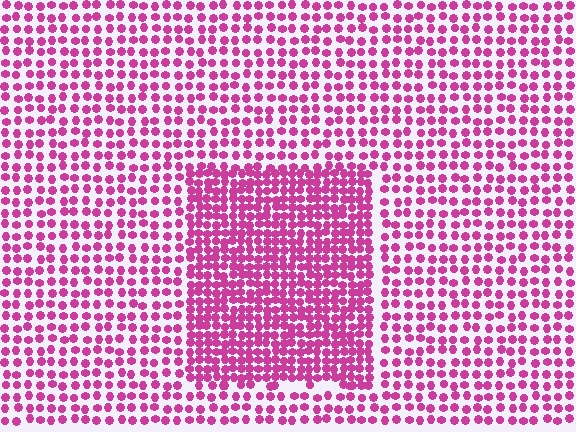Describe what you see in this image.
The image contains small magenta elements arranged at two different densities. A rectangle-shaped region is visible where the elements are more densely packed than the surrounding area.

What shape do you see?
I see a rectangle.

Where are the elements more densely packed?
The elements are more densely packed inside the rectangle boundary.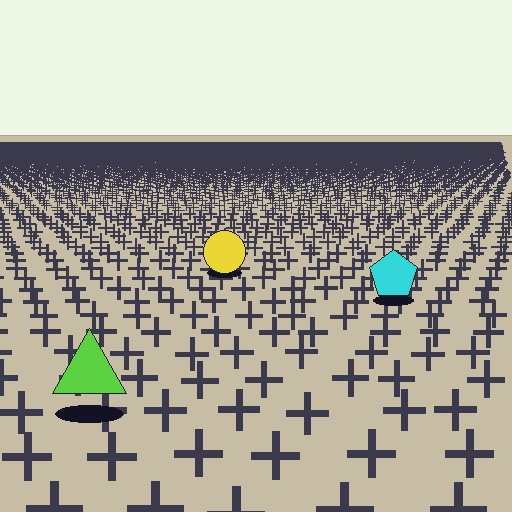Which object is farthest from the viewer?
The yellow circle is farthest from the viewer. It appears smaller and the ground texture around it is denser.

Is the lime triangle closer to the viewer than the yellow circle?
Yes. The lime triangle is closer — you can tell from the texture gradient: the ground texture is coarser near it.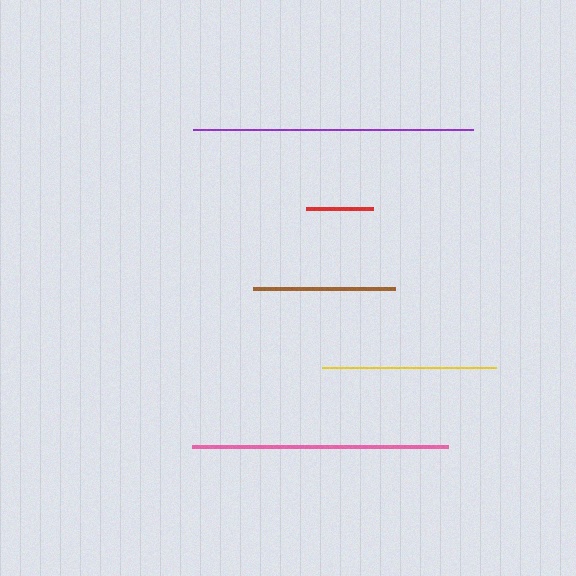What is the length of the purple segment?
The purple segment is approximately 280 pixels long.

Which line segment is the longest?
The purple line is the longest at approximately 280 pixels.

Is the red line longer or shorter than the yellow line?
The yellow line is longer than the red line.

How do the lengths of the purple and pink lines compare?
The purple and pink lines are approximately the same length.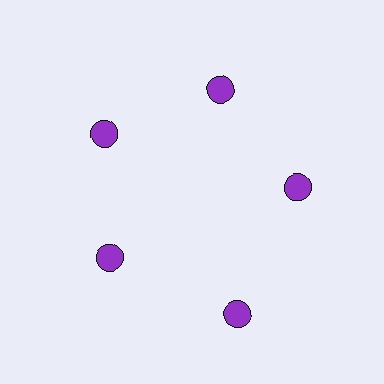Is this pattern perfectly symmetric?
No. The 5 purple circles are arranged in a ring, but one element near the 5 o'clock position is pushed outward from the center, breaking the 5-fold rotational symmetry.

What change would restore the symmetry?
The symmetry would be restored by moving it inward, back onto the ring so that all 5 circles sit at equal angles and equal distance from the center.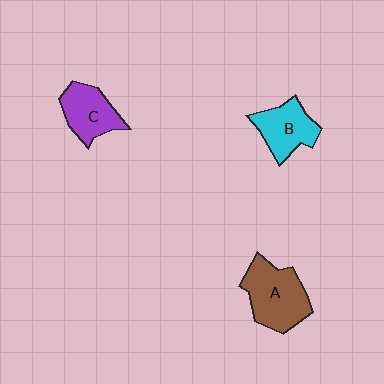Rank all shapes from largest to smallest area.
From largest to smallest: A (brown), B (cyan), C (purple).